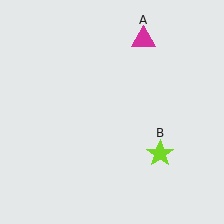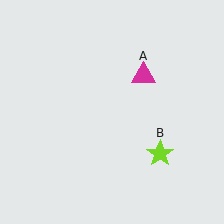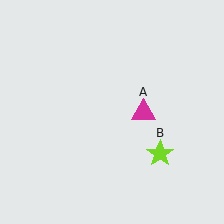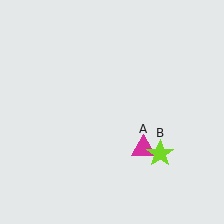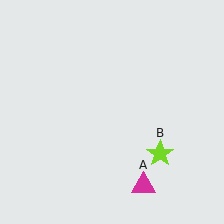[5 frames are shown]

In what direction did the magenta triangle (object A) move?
The magenta triangle (object A) moved down.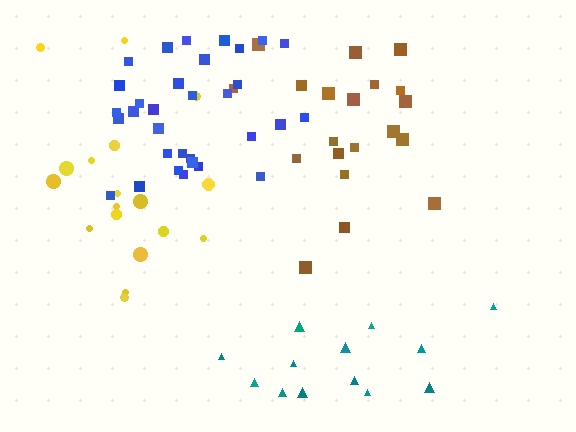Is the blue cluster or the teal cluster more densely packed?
Blue.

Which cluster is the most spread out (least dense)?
Yellow.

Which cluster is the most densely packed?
Blue.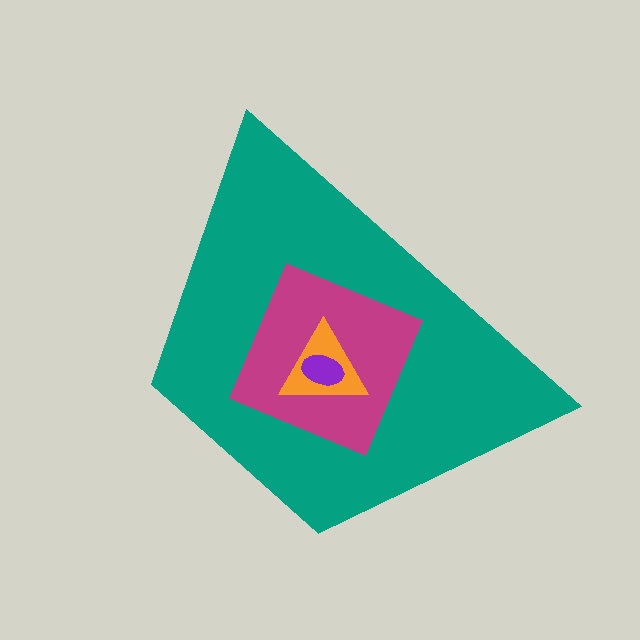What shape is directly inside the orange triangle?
The purple ellipse.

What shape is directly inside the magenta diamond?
The orange triangle.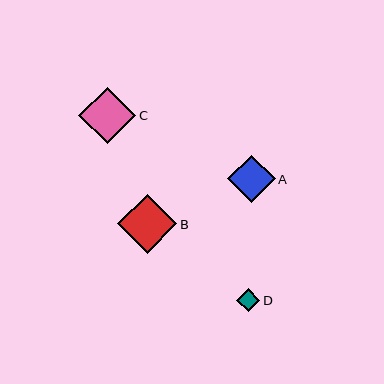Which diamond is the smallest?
Diamond D is the smallest with a size of approximately 24 pixels.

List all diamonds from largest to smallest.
From largest to smallest: B, C, A, D.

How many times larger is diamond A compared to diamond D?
Diamond A is approximately 2.0 times the size of diamond D.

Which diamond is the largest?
Diamond B is the largest with a size of approximately 59 pixels.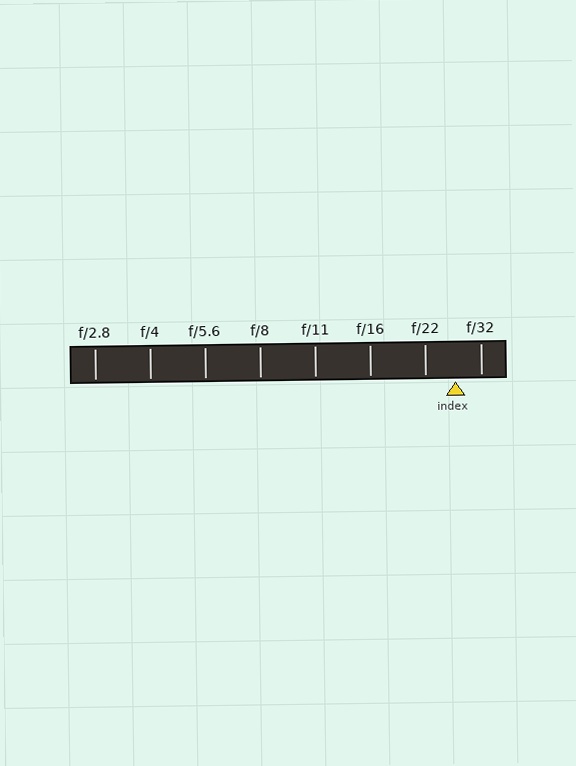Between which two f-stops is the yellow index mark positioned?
The index mark is between f/22 and f/32.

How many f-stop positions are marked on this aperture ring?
There are 8 f-stop positions marked.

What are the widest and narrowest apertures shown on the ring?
The widest aperture shown is f/2.8 and the narrowest is f/32.